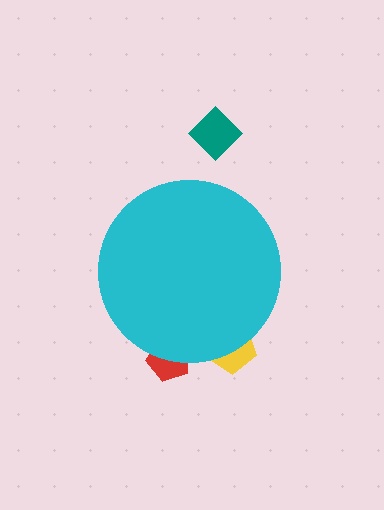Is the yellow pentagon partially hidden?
Yes, the yellow pentagon is partially hidden behind the cyan circle.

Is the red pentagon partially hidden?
Yes, the red pentagon is partially hidden behind the cyan circle.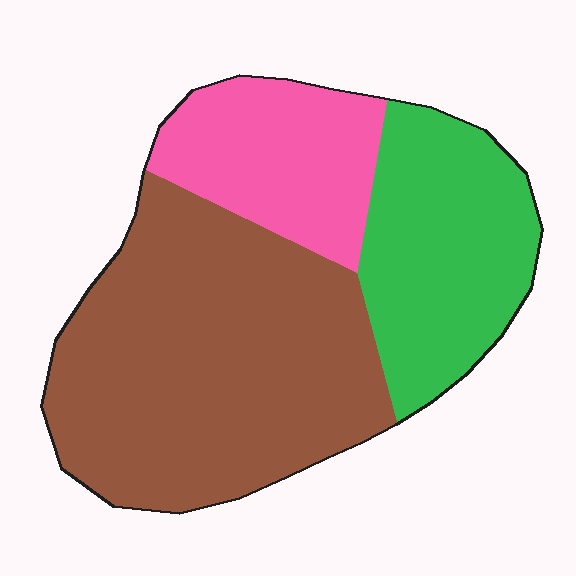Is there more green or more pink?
Green.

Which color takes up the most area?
Brown, at roughly 55%.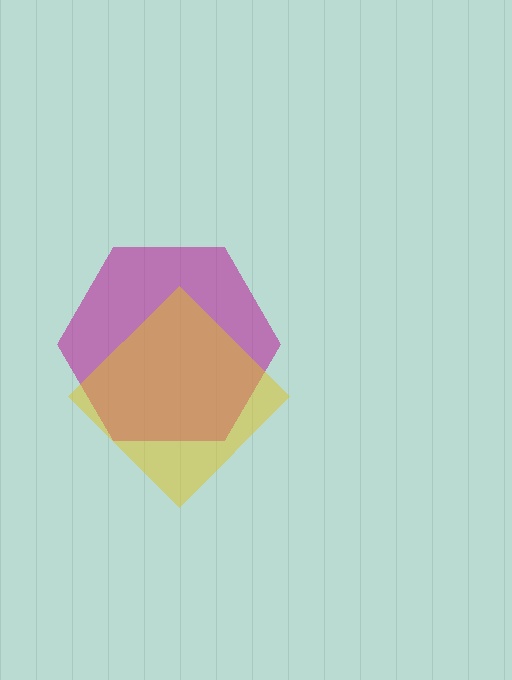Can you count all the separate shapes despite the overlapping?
Yes, there are 2 separate shapes.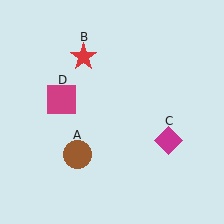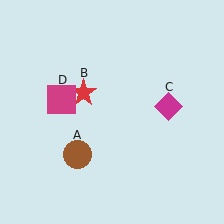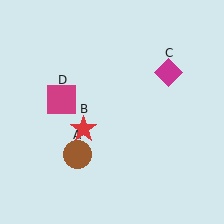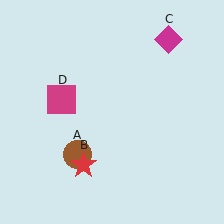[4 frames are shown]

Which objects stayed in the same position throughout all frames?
Brown circle (object A) and magenta square (object D) remained stationary.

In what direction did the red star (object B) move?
The red star (object B) moved down.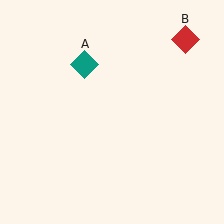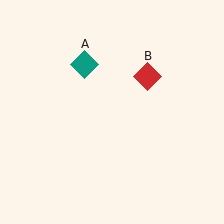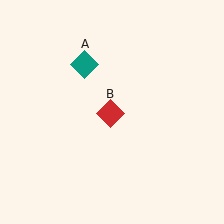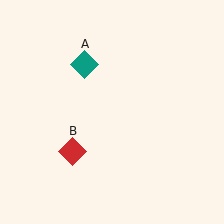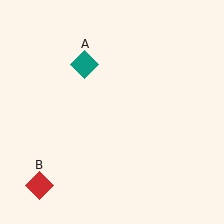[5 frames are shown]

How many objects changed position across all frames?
1 object changed position: red diamond (object B).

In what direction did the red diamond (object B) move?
The red diamond (object B) moved down and to the left.